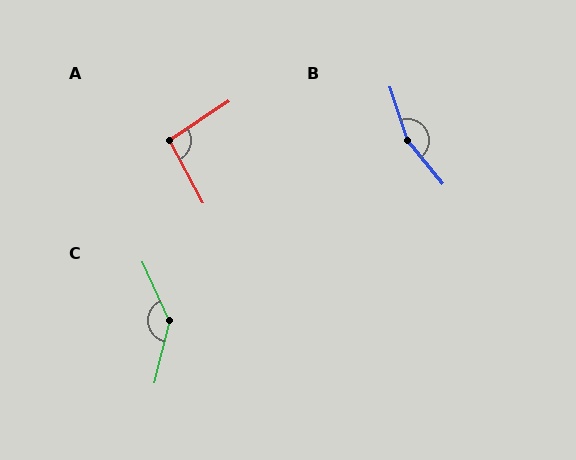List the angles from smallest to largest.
A (96°), C (141°), B (159°).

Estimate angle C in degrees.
Approximately 141 degrees.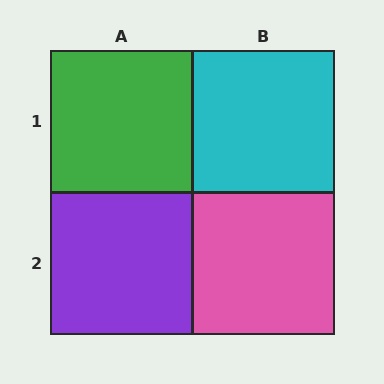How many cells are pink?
1 cell is pink.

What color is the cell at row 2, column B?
Pink.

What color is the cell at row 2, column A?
Purple.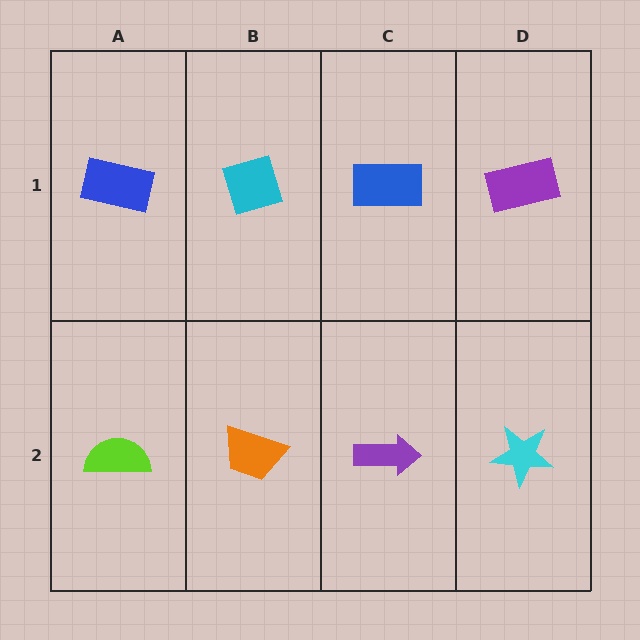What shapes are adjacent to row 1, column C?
A purple arrow (row 2, column C), a cyan diamond (row 1, column B), a purple rectangle (row 1, column D).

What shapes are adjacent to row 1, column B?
An orange trapezoid (row 2, column B), a blue rectangle (row 1, column A), a blue rectangle (row 1, column C).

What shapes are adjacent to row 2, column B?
A cyan diamond (row 1, column B), a lime semicircle (row 2, column A), a purple arrow (row 2, column C).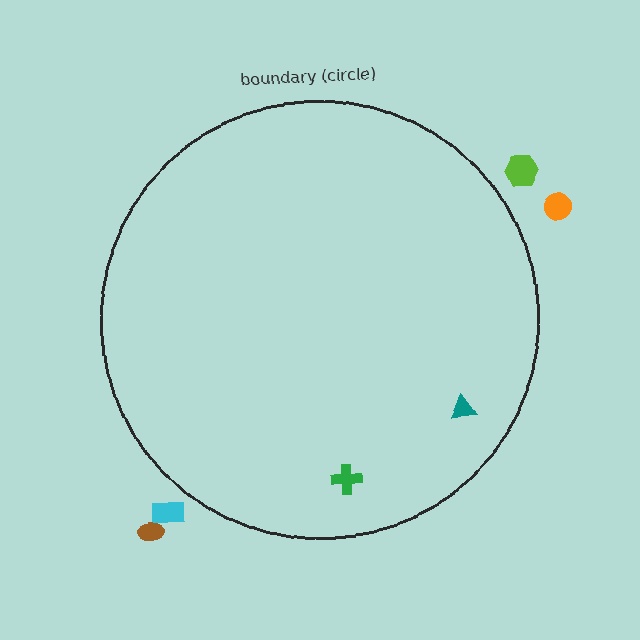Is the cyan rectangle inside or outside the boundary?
Outside.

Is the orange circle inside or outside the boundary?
Outside.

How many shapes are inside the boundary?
2 inside, 4 outside.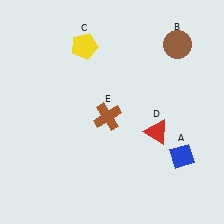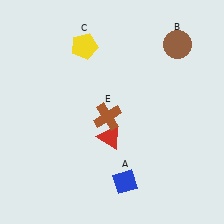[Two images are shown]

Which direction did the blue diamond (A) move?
The blue diamond (A) moved left.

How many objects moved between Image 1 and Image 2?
2 objects moved between the two images.